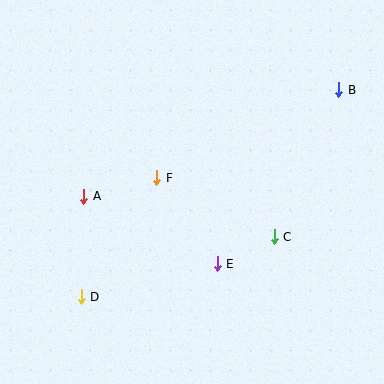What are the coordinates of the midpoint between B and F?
The midpoint between B and F is at (248, 134).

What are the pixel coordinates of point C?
Point C is at (274, 237).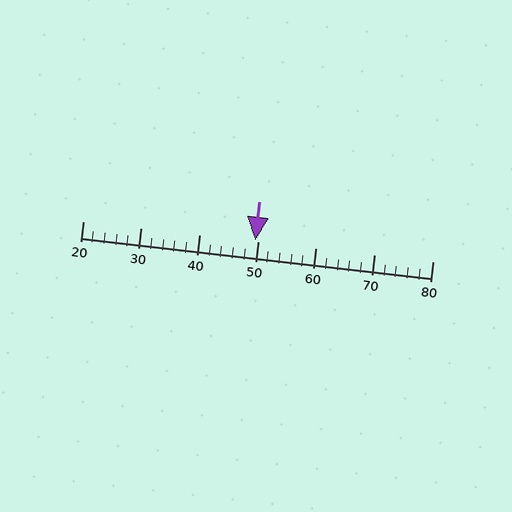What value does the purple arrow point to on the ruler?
The purple arrow points to approximately 50.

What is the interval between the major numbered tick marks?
The major tick marks are spaced 10 units apart.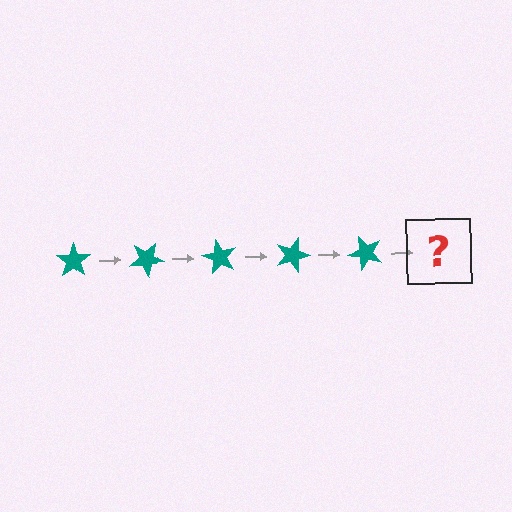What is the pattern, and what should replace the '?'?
The pattern is that the star rotates 30 degrees each step. The '?' should be a teal star rotated 150 degrees.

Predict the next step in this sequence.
The next step is a teal star rotated 150 degrees.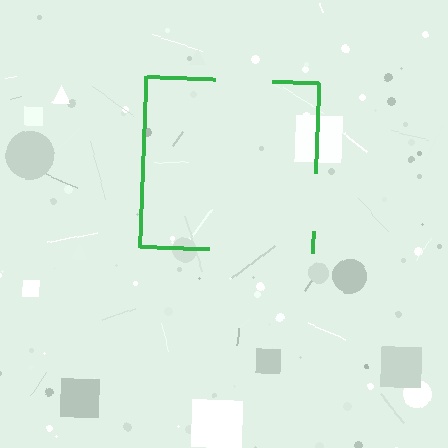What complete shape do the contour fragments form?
The contour fragments form a square.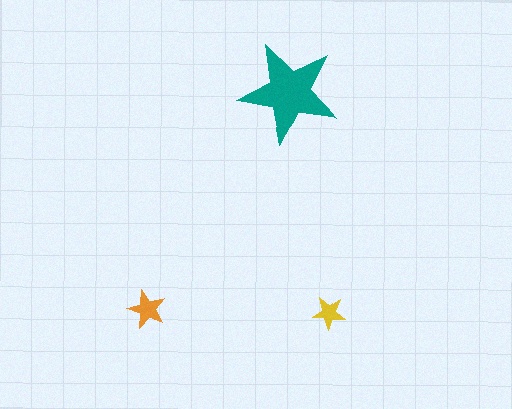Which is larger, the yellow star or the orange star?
The orange one.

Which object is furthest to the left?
The orange star is leftmost.